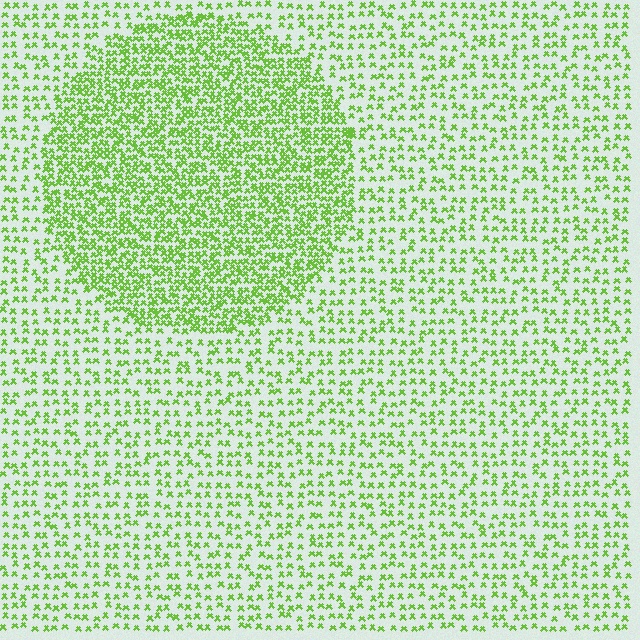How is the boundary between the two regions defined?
The boundary is defined by a change in element density (approximately 2.2x ratio). All elements are the same color, size, and shape.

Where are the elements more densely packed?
The elements are more densely packed inside the circle boundary.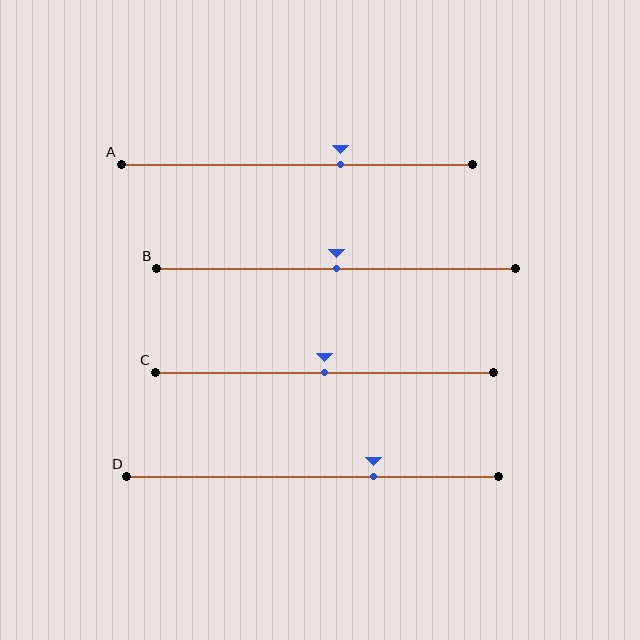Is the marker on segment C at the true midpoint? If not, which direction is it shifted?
Yes, the marker on segment C is at the true midpoint.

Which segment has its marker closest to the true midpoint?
Segment B has its marker closest to the true midpoint.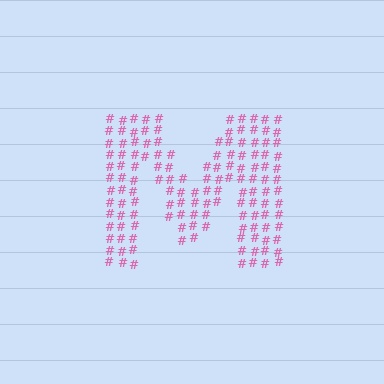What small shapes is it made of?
It is made of small hash symbols.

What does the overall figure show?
The overall figure shows the letter M.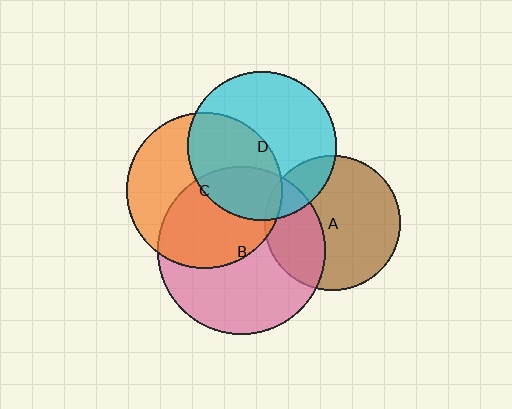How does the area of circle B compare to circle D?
Approximately 1.3 times.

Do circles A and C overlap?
Yes.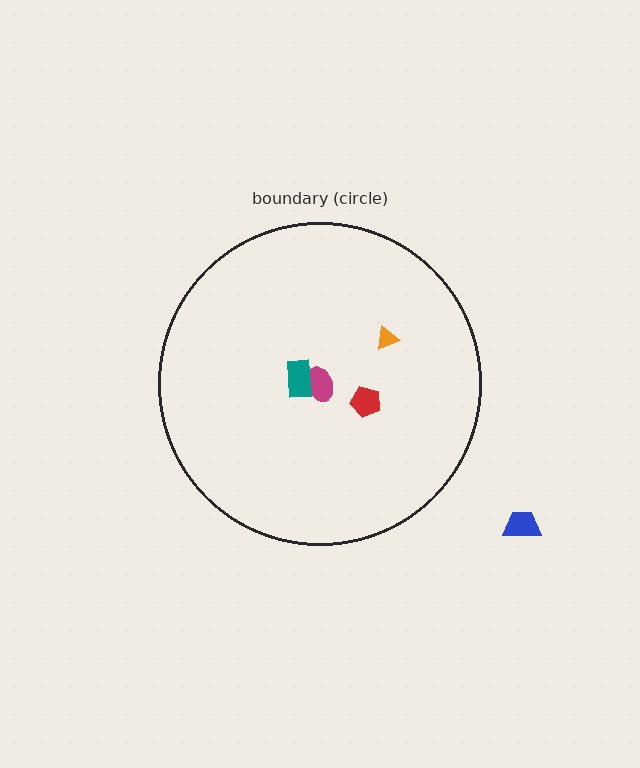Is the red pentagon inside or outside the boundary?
Inside.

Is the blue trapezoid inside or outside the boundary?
Outside.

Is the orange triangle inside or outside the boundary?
Inside.